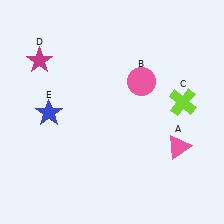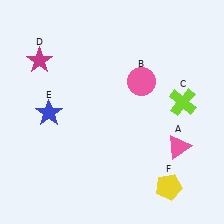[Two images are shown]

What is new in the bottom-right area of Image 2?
A yellow pentagon (F) was added in the bottom-right area of Image 2.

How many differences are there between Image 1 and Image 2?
There is 1 difference between the two images.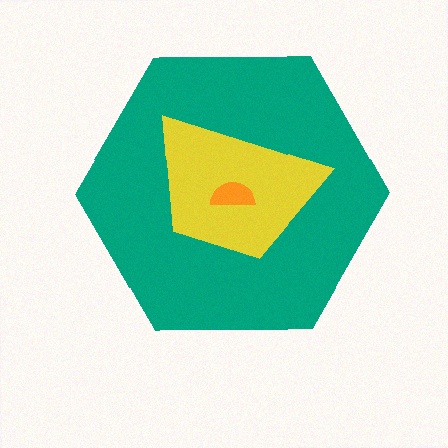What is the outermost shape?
The teal hexagon.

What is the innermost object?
The orange semicircle.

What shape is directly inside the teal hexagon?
The yellow trapezoid.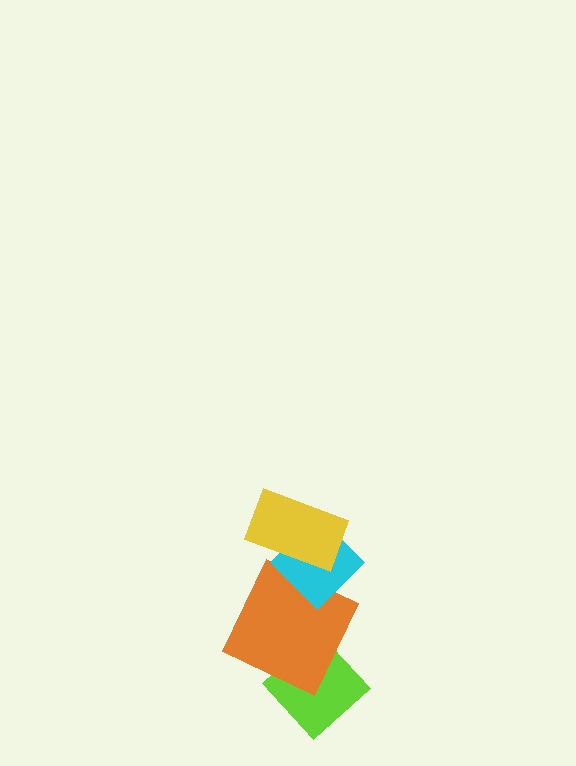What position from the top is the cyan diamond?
The cyan diamond is 2nd from the top.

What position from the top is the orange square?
The orange square is 3rd from the top.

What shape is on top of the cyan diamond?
The yellow rectangle is on top of the cyan diamond.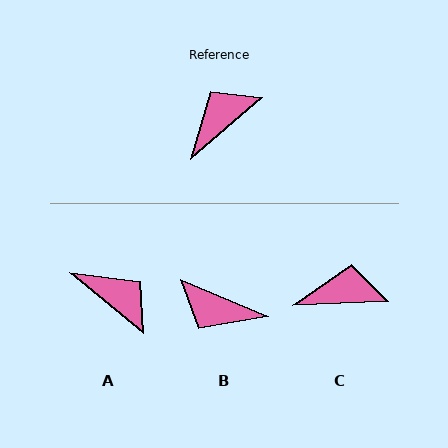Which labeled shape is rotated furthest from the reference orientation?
B, about 117 degrees away.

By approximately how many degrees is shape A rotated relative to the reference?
Approximately 81 degrees clockwise.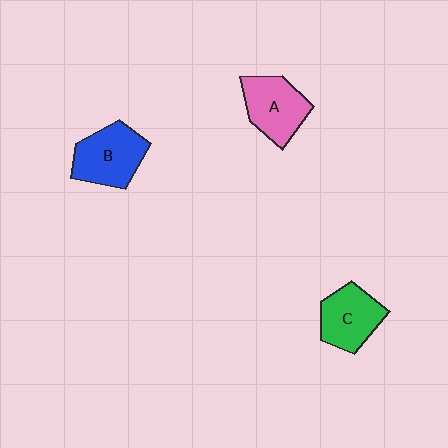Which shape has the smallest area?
Shape C (green).